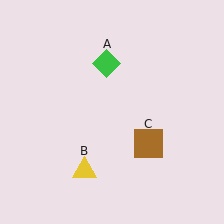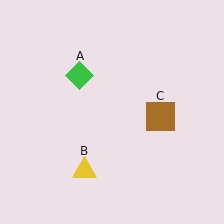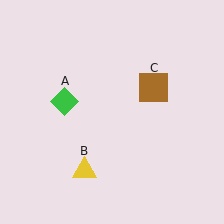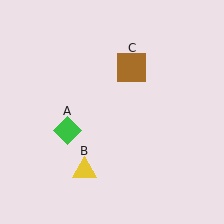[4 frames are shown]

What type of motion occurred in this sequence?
The green diamond (object A), brown square (object C) rotated counterclockwise around the center of the scene.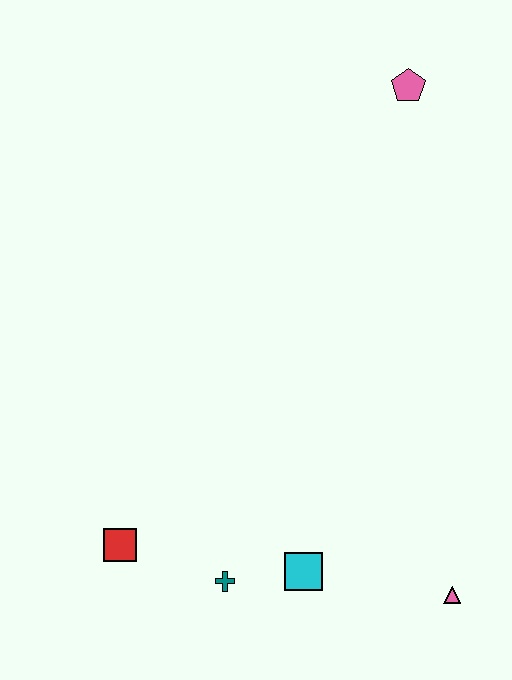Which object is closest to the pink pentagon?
The cyan square is closest to the pink pentagon.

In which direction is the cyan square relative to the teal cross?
The cyan square is to the right of the teal cross.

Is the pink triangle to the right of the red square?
Yes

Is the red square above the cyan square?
Yes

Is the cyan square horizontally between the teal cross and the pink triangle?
Yes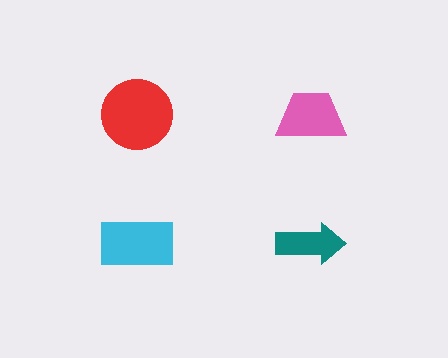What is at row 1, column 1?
A red circle.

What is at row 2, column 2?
A teal arrow.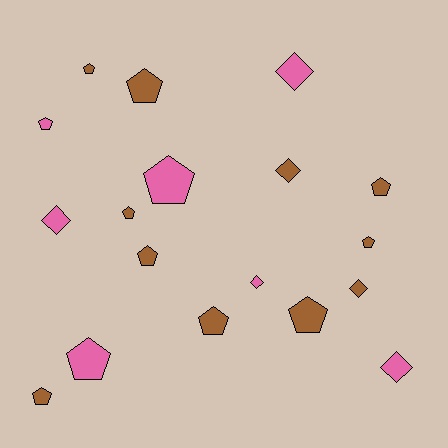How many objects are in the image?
There are 18 objects.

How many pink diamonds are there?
There are 4 pink diamonds.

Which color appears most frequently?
Brown, with 11 objects.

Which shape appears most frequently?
Pentagon, with 12 objects.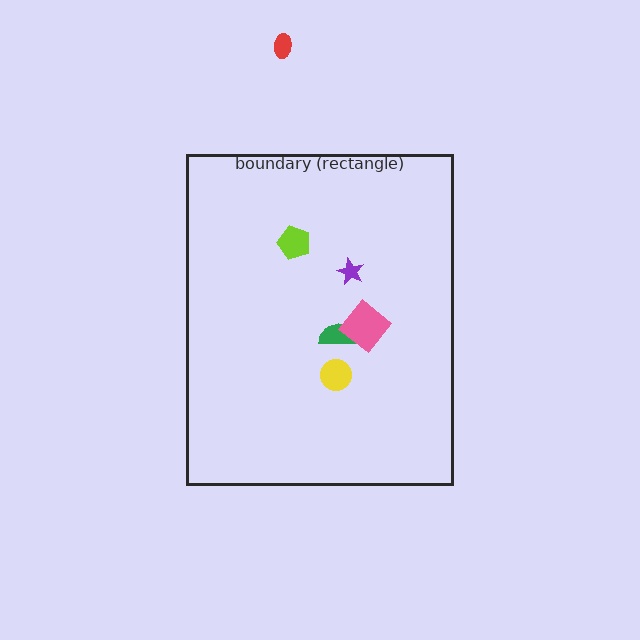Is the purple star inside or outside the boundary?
Inside.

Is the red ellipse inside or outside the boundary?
Outside.